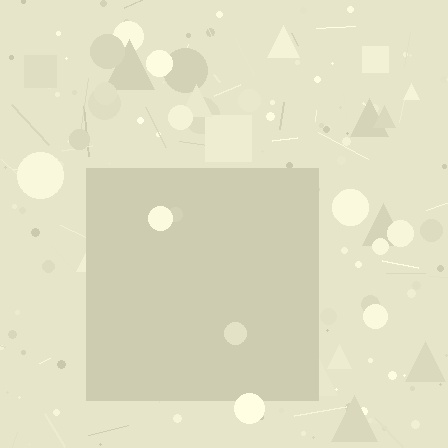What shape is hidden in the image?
A square is hidden in the image.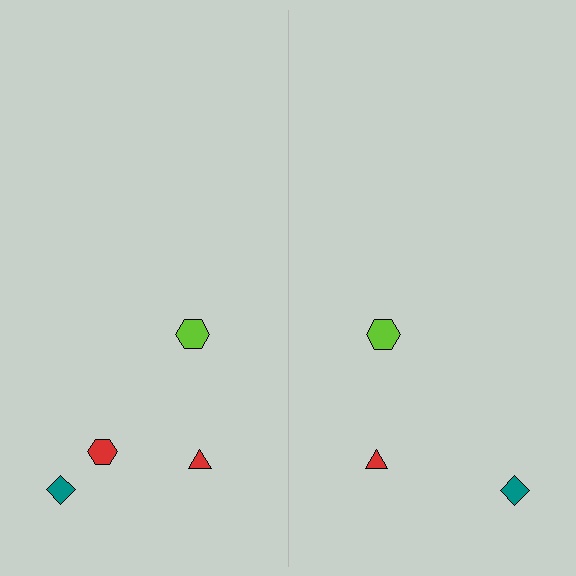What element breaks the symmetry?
A red hexagon is missing from the right side.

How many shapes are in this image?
There are 7 shapes in this image.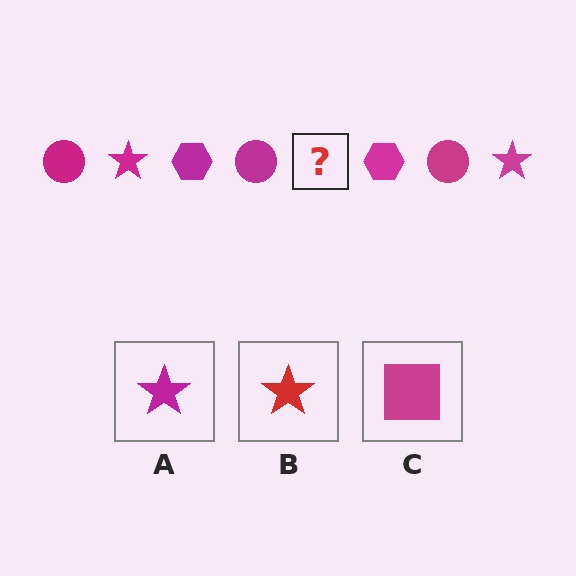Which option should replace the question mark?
Option A.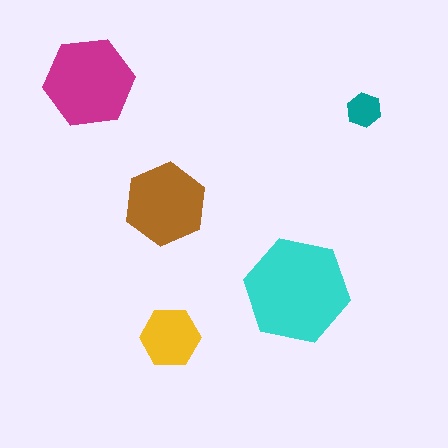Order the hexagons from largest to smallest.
the cyan one, the magenta one, the brown one, the yellow one, the teal one.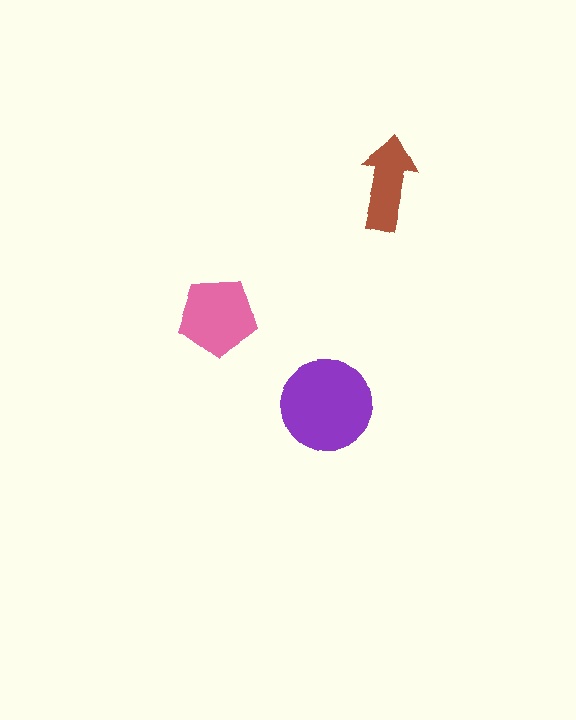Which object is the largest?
The purple circle.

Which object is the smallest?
The brown arrow.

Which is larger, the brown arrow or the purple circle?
The purple circle.